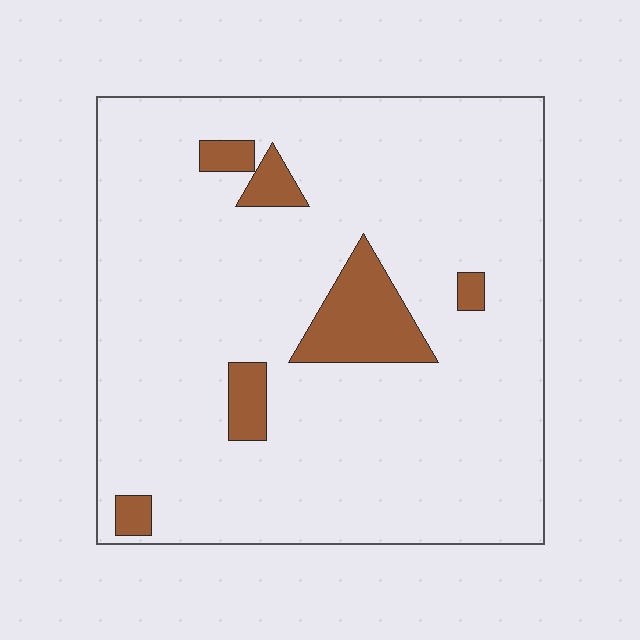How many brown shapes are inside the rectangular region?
6.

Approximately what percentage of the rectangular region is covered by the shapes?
Approximately 10%.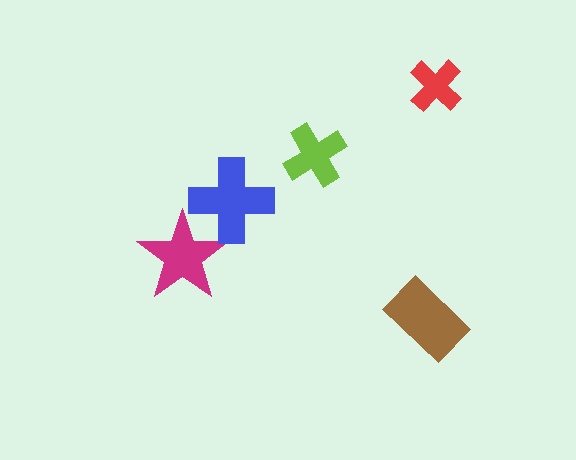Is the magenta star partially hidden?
Yes, it is partially covered by another shape.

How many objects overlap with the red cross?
0 objects overlap with the red cross.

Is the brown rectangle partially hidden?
No, no other shape covers it.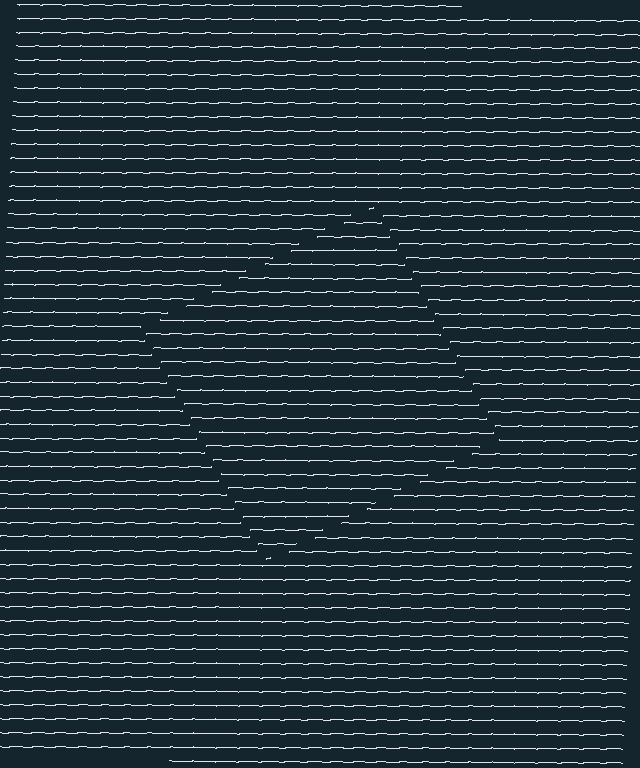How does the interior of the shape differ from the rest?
The interior of the shape contains the same grating, shifted by half a period — the contour is defined by the phase discontinuity where line-ends from the inner and outer gratings abut.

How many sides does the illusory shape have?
4 sides — the line-ends trace a square.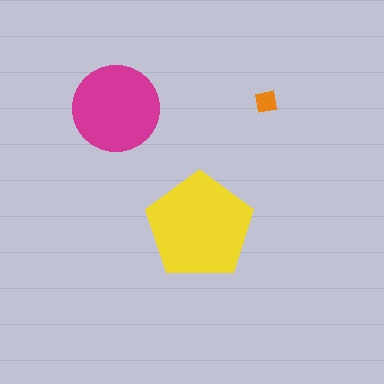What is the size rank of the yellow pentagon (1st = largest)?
1st.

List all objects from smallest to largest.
The orange square, the magenta circle, the yellow pentagon.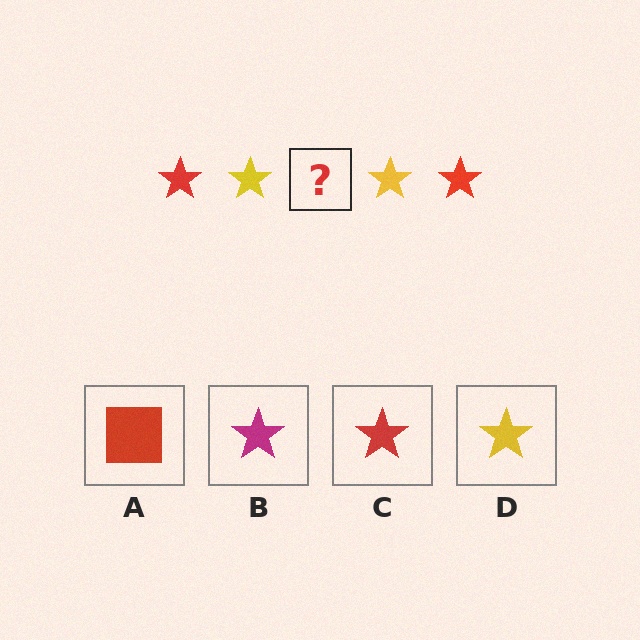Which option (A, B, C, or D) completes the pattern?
C.